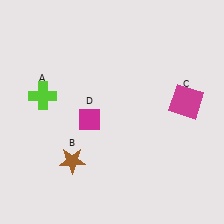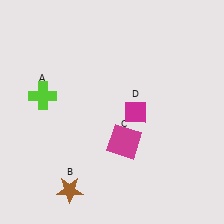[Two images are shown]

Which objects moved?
The objects that moved are: the brown star (B), the magenta square (C), the magenta diamond (D).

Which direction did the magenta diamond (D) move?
The magenta diamond (D) moved right.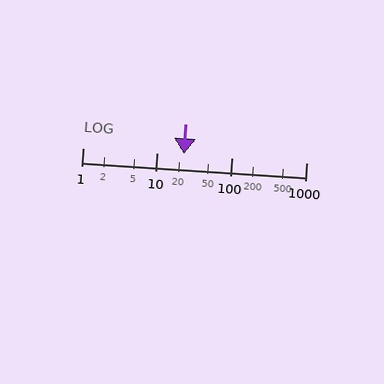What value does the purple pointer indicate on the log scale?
The pointer indicates approximately 23.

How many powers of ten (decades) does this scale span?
The scale spans 3 decades, from 1 to 1000.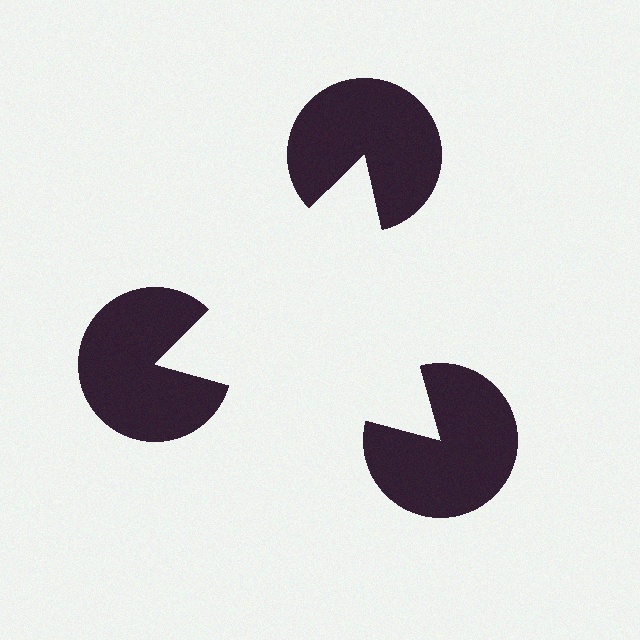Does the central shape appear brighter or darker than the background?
It typically appears slightly brighter than the background, even though no actual brightness change is drawn.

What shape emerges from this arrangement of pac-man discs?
An illusory triangle — its edges are inferred from the aligned wedge cuts in the pac-man discs, not physically drawn.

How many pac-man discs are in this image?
There are 3 — one at each vertex of the illusory triangle.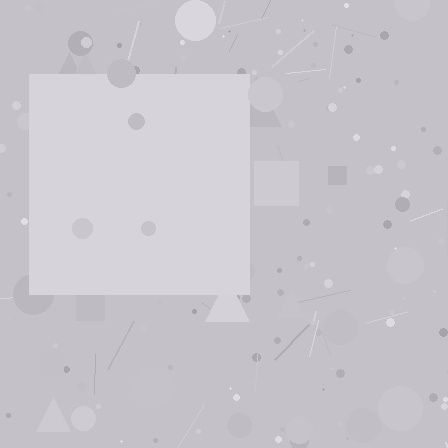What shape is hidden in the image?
A square is hidden in the image.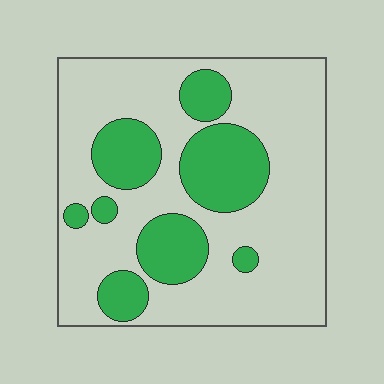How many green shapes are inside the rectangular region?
8.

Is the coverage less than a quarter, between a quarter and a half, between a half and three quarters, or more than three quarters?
Between a quarter and a half.